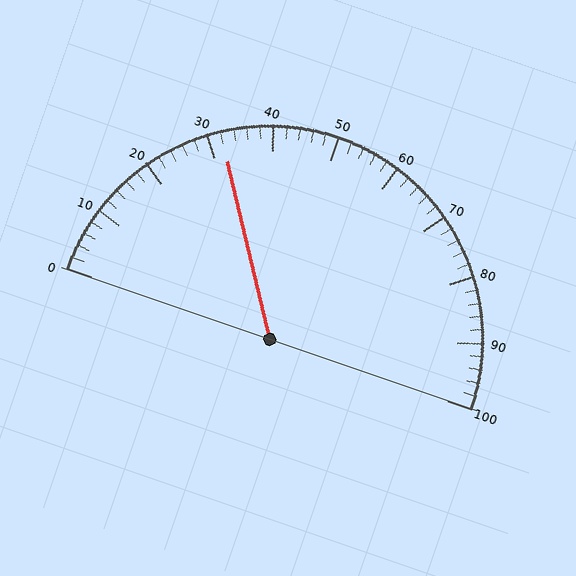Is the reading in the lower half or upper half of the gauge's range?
The reading is in the lower half of the range (0 to 100).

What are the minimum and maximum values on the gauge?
The gauge ranges from 0 to 100.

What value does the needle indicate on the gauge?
The needle indicates approximately 32.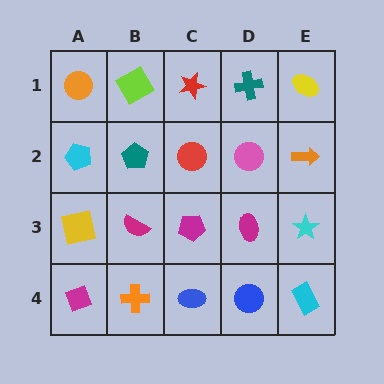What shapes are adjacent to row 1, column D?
A pink circle (row 2, column D), a red star (row 1, column C), a yellow ellipse (row 1, column E).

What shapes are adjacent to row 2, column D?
A teal cross (row 1, column D), a magenta ellipse (row 3, column D), a red circle (row 2, column C), an orange arrow (row 2, column E).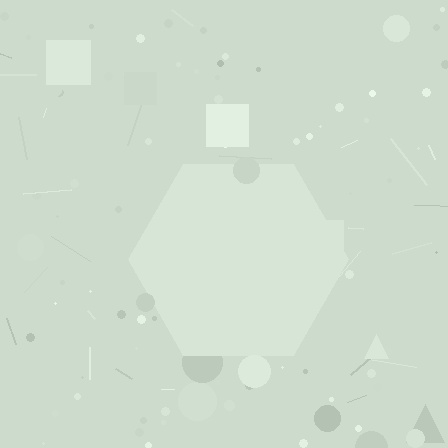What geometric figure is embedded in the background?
A hexagon is embedded in the background.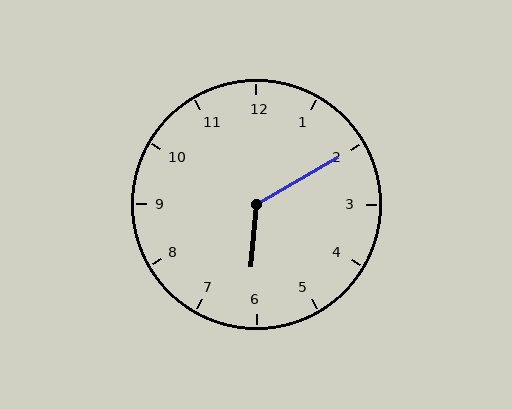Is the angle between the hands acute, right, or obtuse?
It is obtuse.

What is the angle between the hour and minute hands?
Approximately 125 degrees.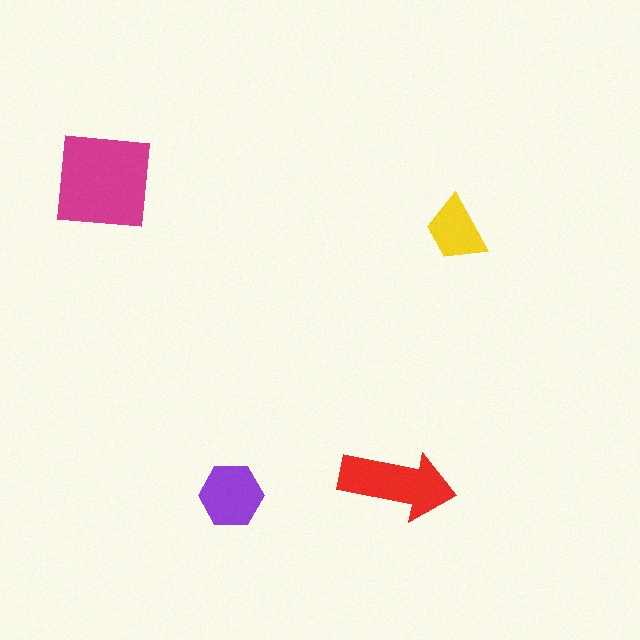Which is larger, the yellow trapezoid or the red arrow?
The red arrow.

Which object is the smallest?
The yellow trapezoid.